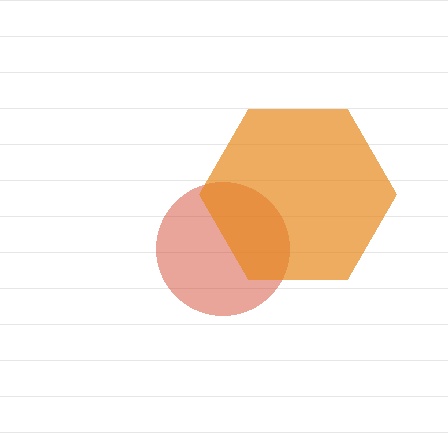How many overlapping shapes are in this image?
There are 2 overlapping shapes in the image.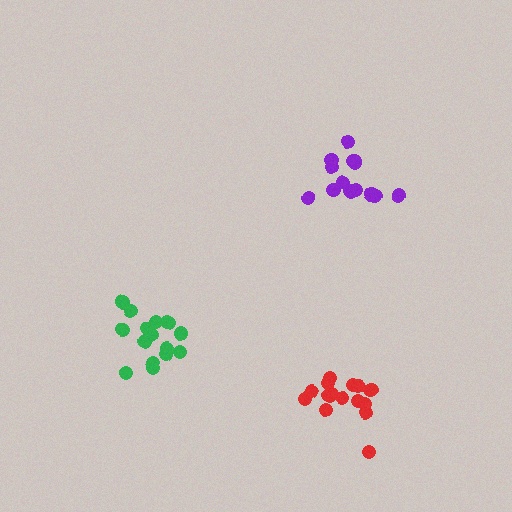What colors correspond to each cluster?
The clusters are colored: green, red, purple.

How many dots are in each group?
Group 1: 16 dots, Group 2: 16 dots, Group 3: 15 dots (47 total).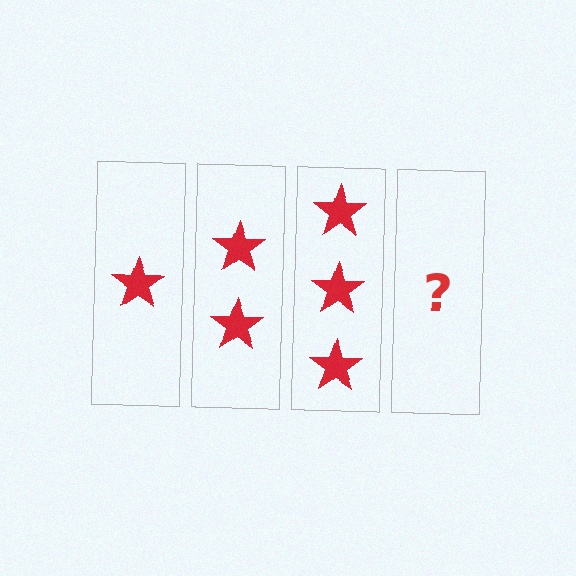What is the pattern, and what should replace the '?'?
The pattern is that each step adds one more star. The '?' should be 4 stars.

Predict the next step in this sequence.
The next step is 4 stars.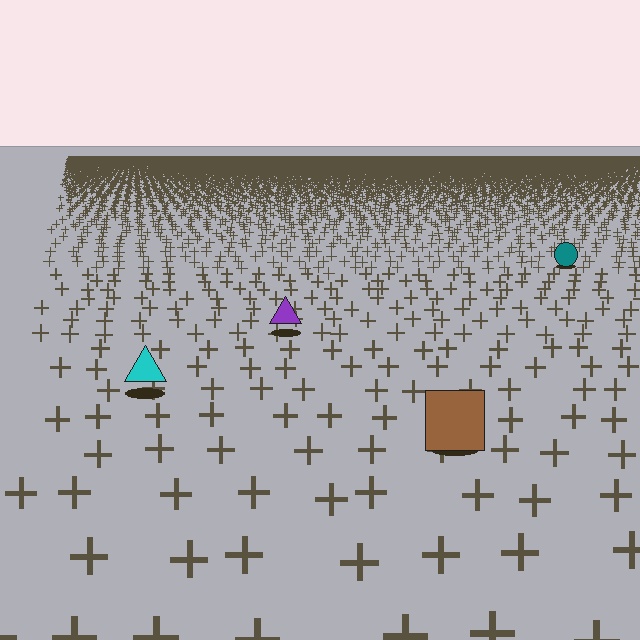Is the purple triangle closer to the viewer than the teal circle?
Yes. The purple triangle is closer — you can tell from the texture gradient: the ground texture is coarser near it.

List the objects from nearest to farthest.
From nearest to farthest: the brown square, the cyan triangle, the purple triangle, the teal circle.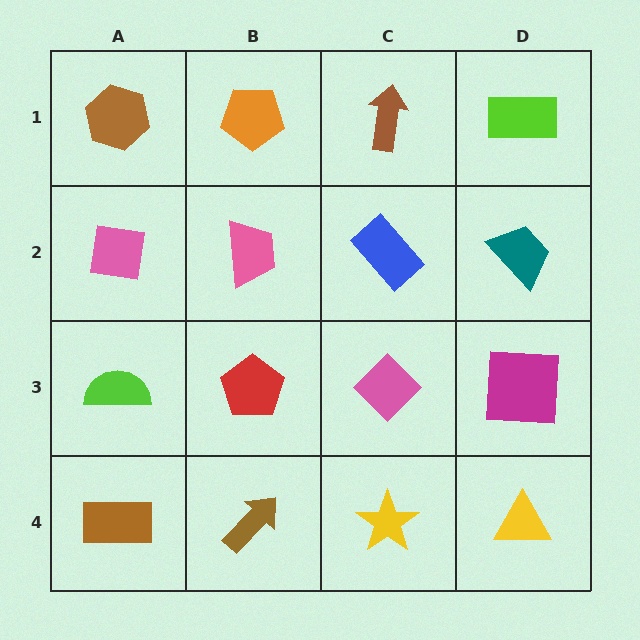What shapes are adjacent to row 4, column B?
A red pentagon (row 3, column B), a brown rectangle (row 4, column A), a yellow star (row 4, column C).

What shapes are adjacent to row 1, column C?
A blue rectangle (row 2, column C), an orange pentagon (row 1, column B), a lime rectangle (row 1, column D).